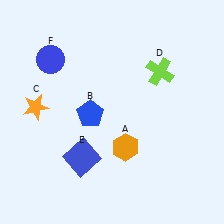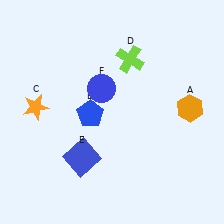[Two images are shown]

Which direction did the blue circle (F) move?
The blue circle (F) moved right.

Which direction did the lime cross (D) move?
The lime cross (D) moved left.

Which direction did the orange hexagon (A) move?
The orange hexagon (A) moved right.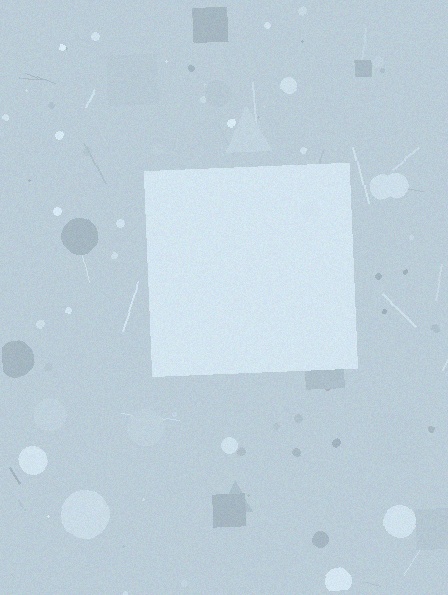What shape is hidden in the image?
A square is hidden in the image.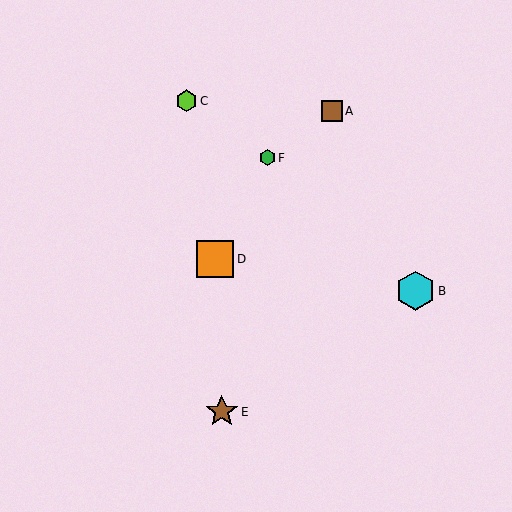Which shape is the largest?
The cyan hexagon (labeled B) is the largest.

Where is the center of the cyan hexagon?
The center of the cyan hexagon is at (416, 291).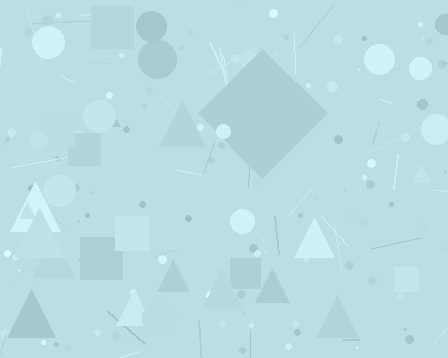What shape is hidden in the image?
A diamond is hidden in the image.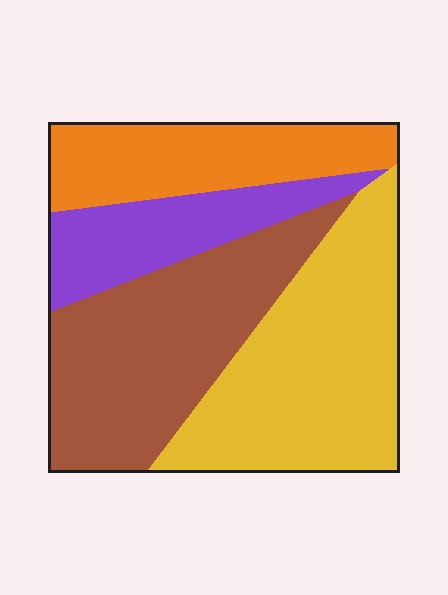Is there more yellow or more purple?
Yellow.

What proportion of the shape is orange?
Orange covers around 20% of the shape.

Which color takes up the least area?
Purple, at roughly 15%.